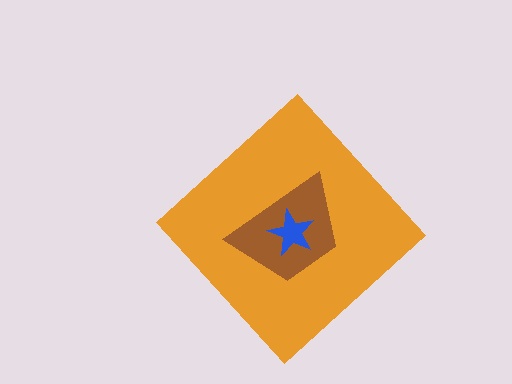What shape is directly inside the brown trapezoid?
The blue star.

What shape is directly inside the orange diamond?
The brown trapezoid.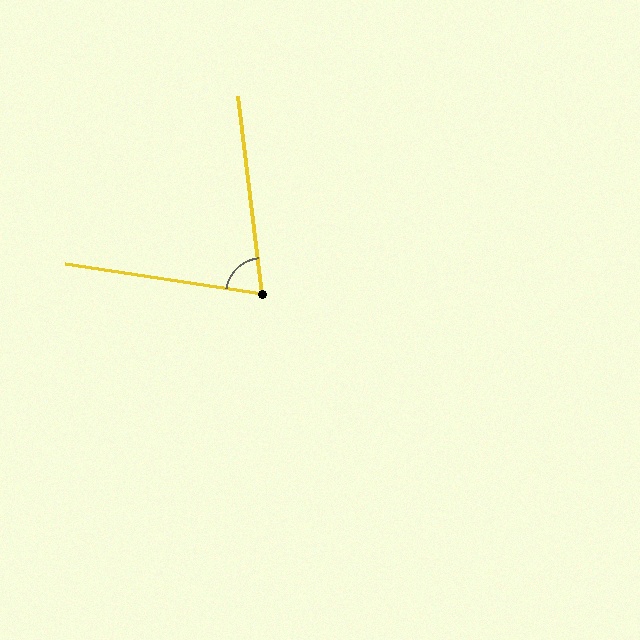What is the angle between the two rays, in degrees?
Approximately 74 degrees.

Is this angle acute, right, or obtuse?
It is acute.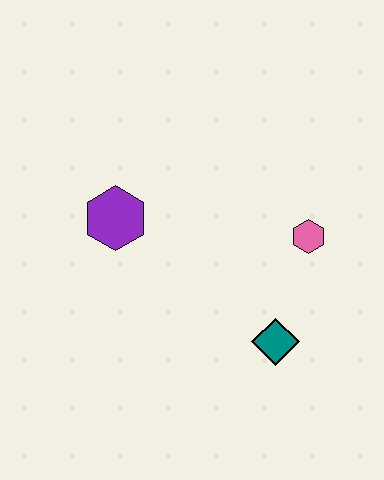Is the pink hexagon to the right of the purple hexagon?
Yes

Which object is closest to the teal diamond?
The pink hexagon is closest to the teal diamond.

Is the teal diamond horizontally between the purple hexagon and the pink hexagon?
Yes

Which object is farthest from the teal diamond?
The purple hexagon is farthest from the teal diamond.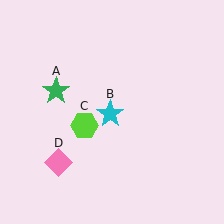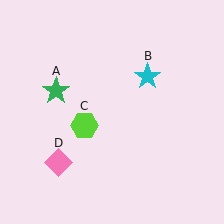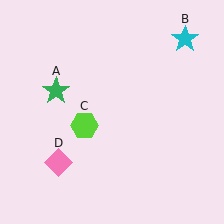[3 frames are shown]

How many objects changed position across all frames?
1 object changed position: cyan star (object B).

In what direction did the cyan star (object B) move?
The cyan star (object B) moved up and to the right.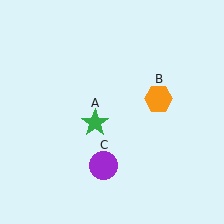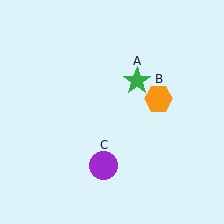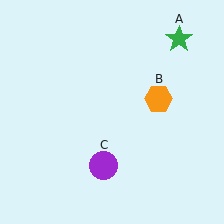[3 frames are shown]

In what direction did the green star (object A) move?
The green star (object A) moved up and to the right.